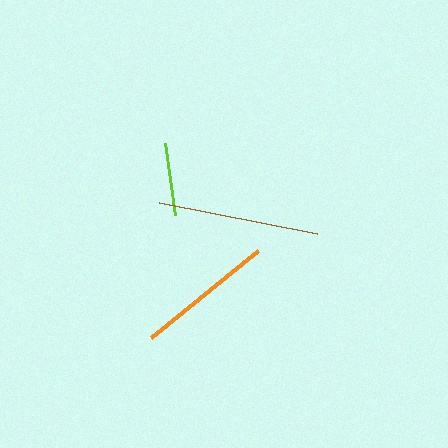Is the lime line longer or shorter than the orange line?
The orange line is longer than the lime line.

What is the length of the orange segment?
The orange segment is approximately 138 pixels long.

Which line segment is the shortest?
The lime line is the shortest at approximately 73 pixels.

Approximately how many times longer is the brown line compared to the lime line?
The brown line is approximately 2.2 times the length of the lime line.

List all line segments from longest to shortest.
From longest to shortest: brown, orange, lime.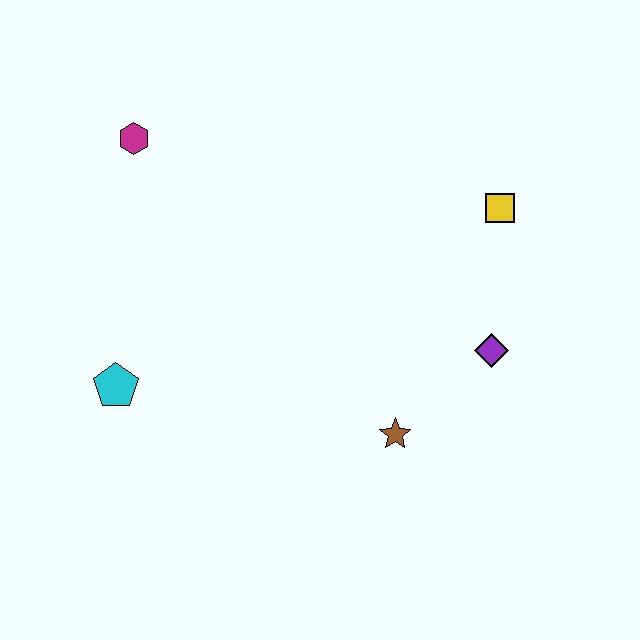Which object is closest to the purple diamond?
The brown star is closest to the purple diamond.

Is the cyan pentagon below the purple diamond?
Yes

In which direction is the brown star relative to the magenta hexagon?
The brown star is below the magenta hexagon.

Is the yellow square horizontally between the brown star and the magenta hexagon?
No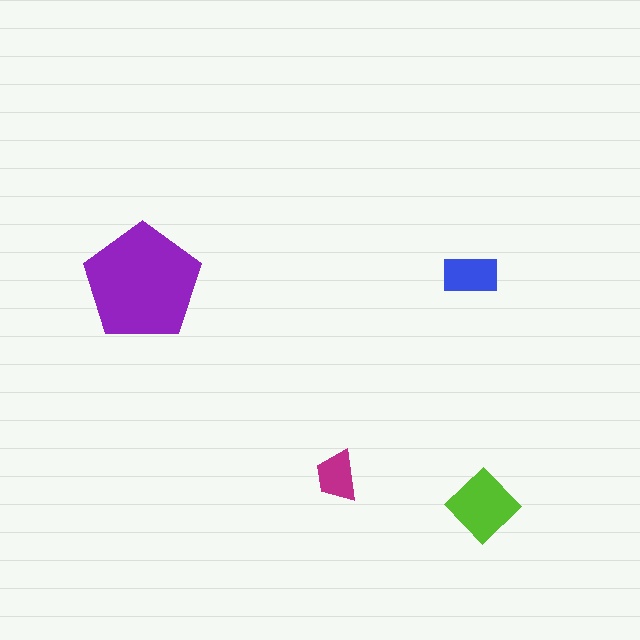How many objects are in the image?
There are 4 objects in the image.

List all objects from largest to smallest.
The purple pentagon, the lime diamond, the blue rectangle, the magenta trapezoid.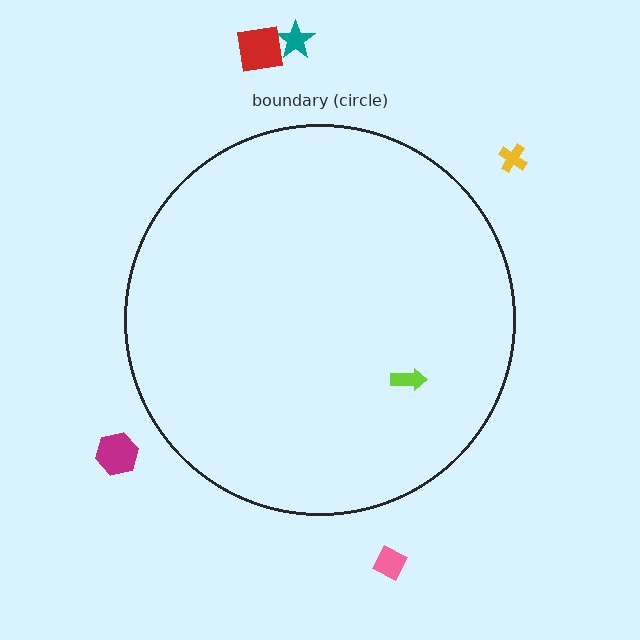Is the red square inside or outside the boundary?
Outside.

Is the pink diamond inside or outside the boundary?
Outside.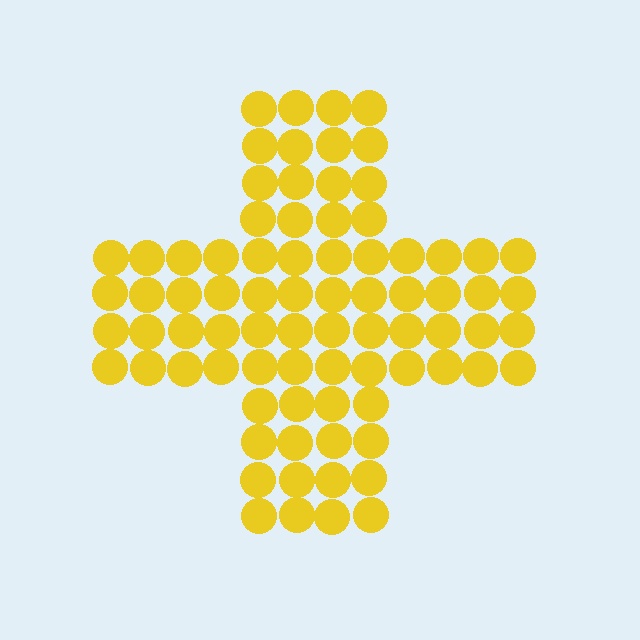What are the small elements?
The small elements are circles.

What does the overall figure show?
The overall figure shows a cross.